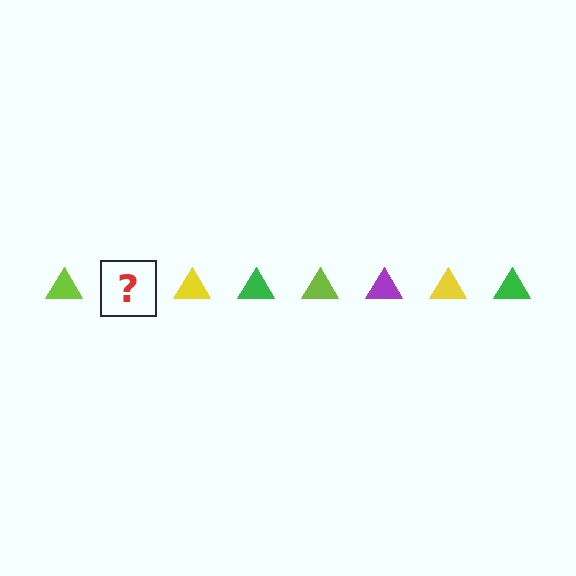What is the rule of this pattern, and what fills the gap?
The rule is that the pattern cycles through lime, purple, yellow, green triangles. The gap should be filled with a purple triangle.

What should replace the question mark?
The question mark should be replaced with a purple triangle.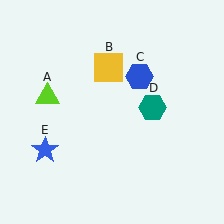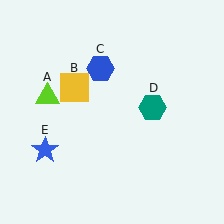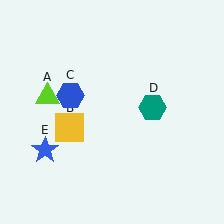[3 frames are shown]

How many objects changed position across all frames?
2 objects changed position: yellow square (object B), blue hexagon (object C).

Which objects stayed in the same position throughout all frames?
Lime triangle (object A) and teal hexagon (object D) and blue star (object E) remained stationary.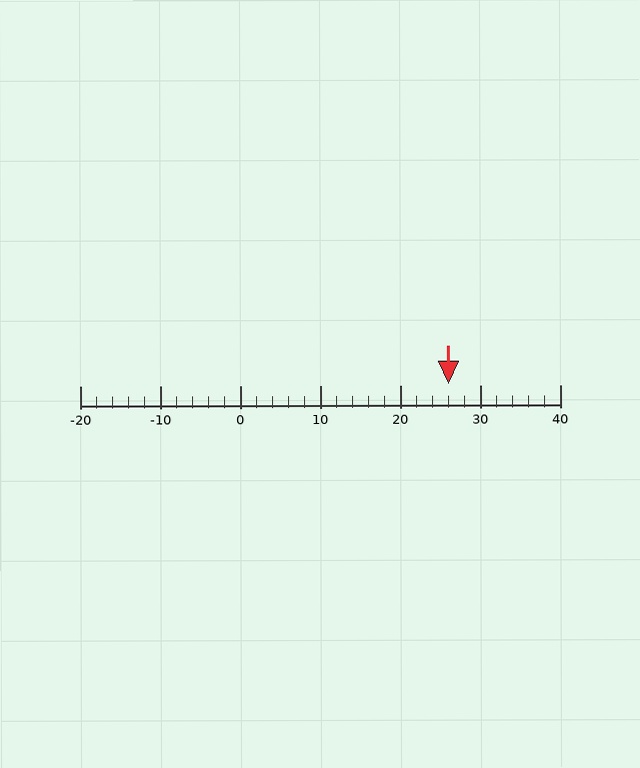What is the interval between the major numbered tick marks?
The major tick marks are spaced 10 units apart.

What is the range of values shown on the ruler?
The ruler shows values from -20 to 40.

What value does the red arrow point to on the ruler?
The red arrow points to approximately 26.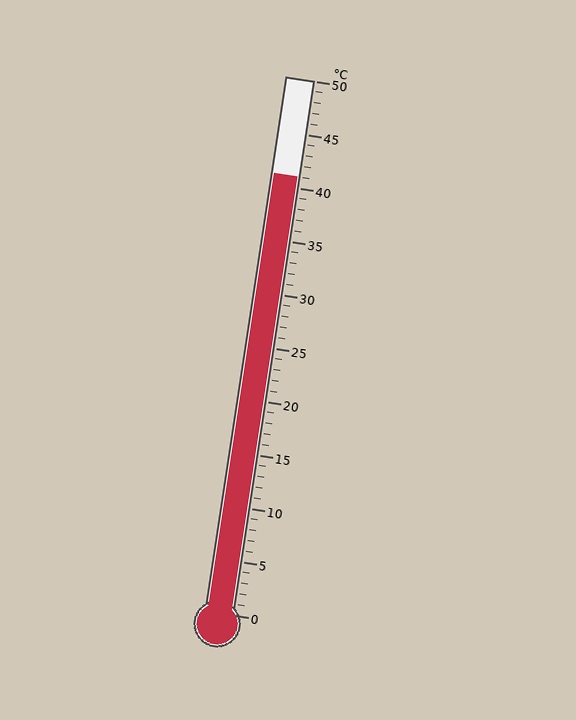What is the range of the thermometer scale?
The thermometer scale ranges from 0°C to 50°C.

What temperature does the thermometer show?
The thermometer shows approximately 41°C.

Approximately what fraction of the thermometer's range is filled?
The thermometer is filled to approximately 80% of its range.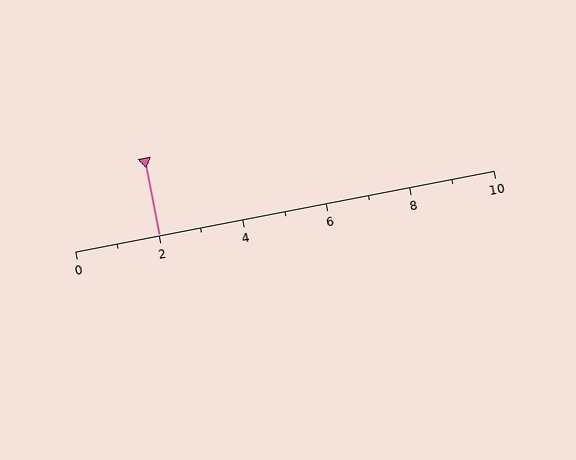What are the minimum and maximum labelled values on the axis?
The axis runs from 0 to 10.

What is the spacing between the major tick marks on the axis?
The major ticks are spaced 2 apart.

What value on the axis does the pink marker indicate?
The marker indicates approximately 2.